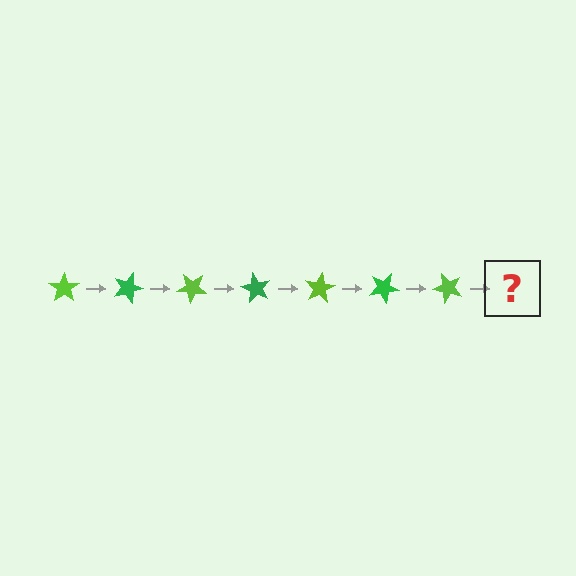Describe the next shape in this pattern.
It should be a green star, rotated 140 degrees from the start.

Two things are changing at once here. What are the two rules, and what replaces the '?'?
The two rules are that it rotates 20 degrees each step and the color cycles through lime and green. The '?' should be a green star, rotated 140 degrees from the start.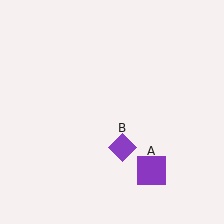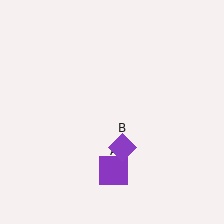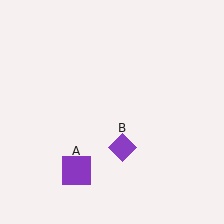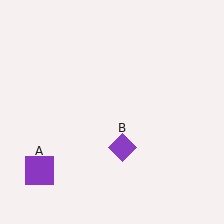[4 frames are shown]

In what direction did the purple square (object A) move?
The purple square (object A) moved left.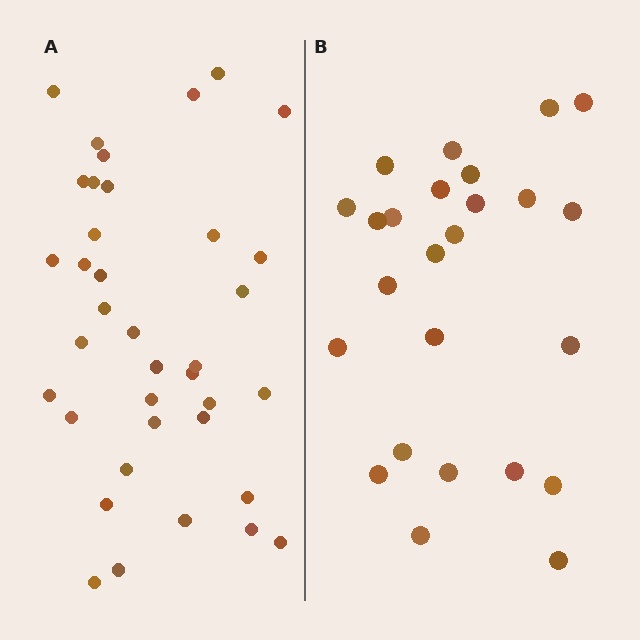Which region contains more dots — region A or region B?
Region A (the left region) has more dots.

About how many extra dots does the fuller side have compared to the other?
Region A has roughly 12 or so more dots than region B.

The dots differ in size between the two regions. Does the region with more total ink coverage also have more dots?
No. Region B has more total ink coverage because its dots are larger, but region A actually contains more individual dots. Total area can be misleading — the number of items is what matters here.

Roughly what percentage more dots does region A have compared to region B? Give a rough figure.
About 50% more.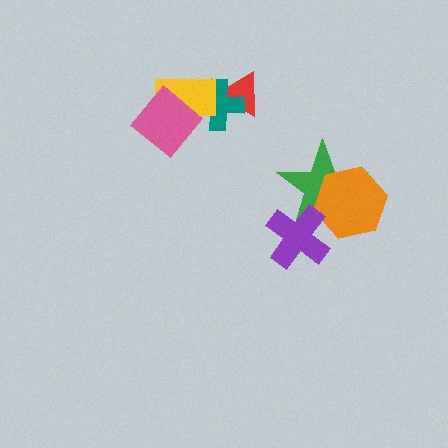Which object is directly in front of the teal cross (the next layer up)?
The yellow rectangle is directly in front of the teal cross.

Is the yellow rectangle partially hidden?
Yes, it is partially covered by another shape.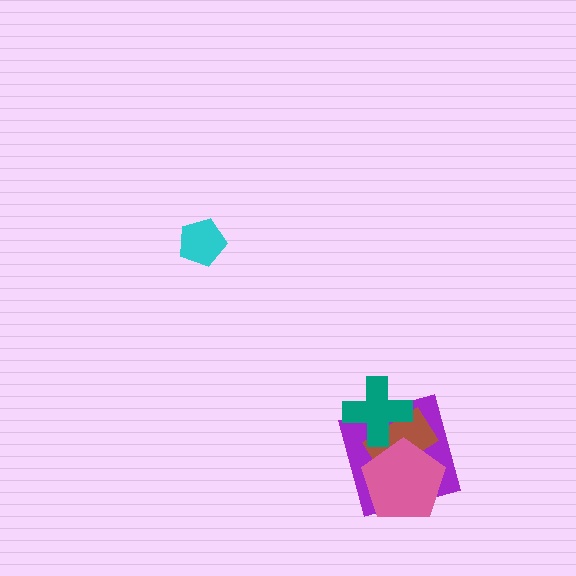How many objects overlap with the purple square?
3 objects overlap with the purple square.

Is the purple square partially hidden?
Yes, it is partially covered by another shape.